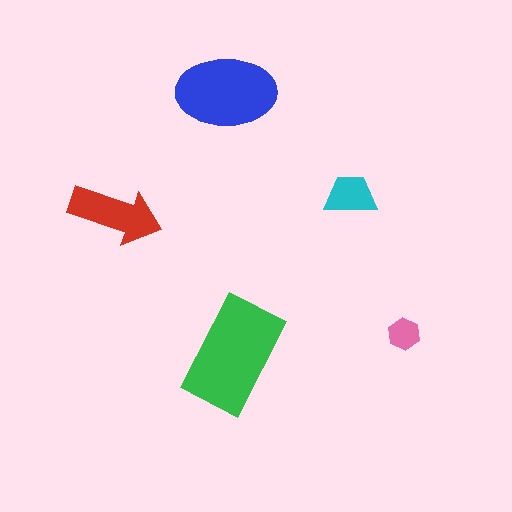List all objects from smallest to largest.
The pink hexagon, the cyan trapezoid, the red arrow, the blue ellipse, the green rectangle.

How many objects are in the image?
There are 5 objects in the image.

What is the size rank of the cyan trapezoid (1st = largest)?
4th.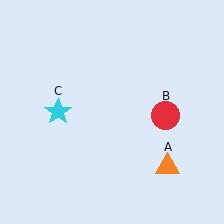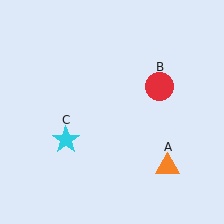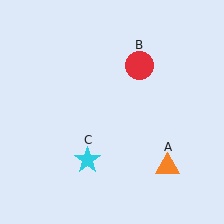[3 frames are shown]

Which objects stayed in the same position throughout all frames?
Orange triangle (object A) remained stationary.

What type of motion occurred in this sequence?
The red circle (object B), cyan star (object C) rotated counterclockwise around the center of the scene.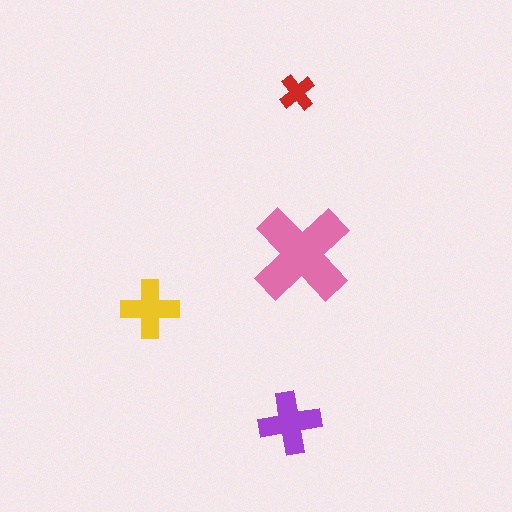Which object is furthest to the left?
The yellow cross is leftmost.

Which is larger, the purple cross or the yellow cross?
The purple one.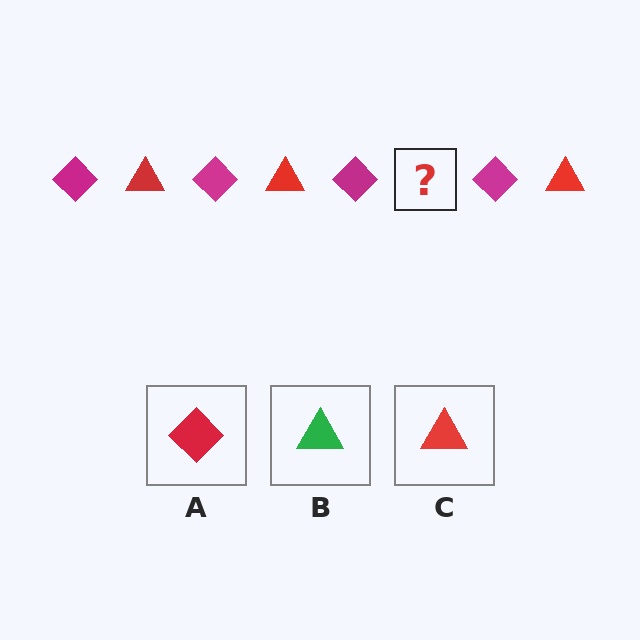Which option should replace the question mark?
Option C.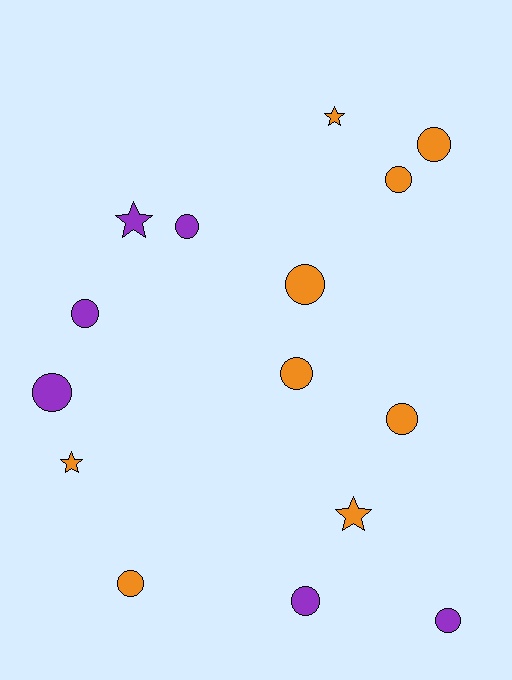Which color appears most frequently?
Orange, with 9 objects.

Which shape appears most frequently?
Circle, with 11 objects.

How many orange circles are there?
There are 6 orange circles.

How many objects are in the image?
There are 15 objects.